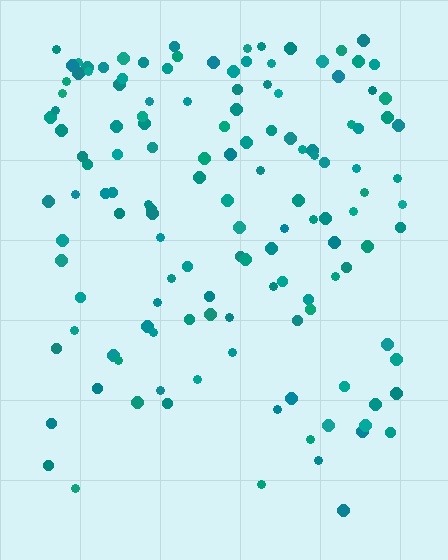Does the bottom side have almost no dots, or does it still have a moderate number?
Still a moderate number, just noticeably fewer than the top.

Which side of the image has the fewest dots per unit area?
The bottom.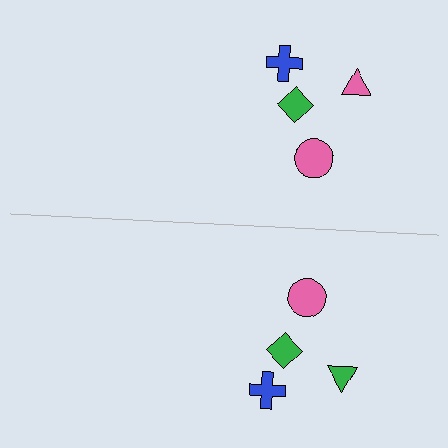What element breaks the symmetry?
The green triangle on the bottom side breaks the symmetry — its mirror counterpart is pink.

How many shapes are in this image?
There are 8 shapes in this image.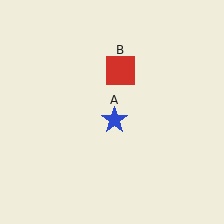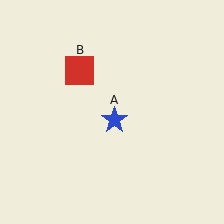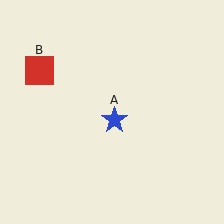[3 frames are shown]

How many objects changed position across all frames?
1 object changed position: red square (object B).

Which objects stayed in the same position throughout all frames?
Blue star (object A) remained stationary.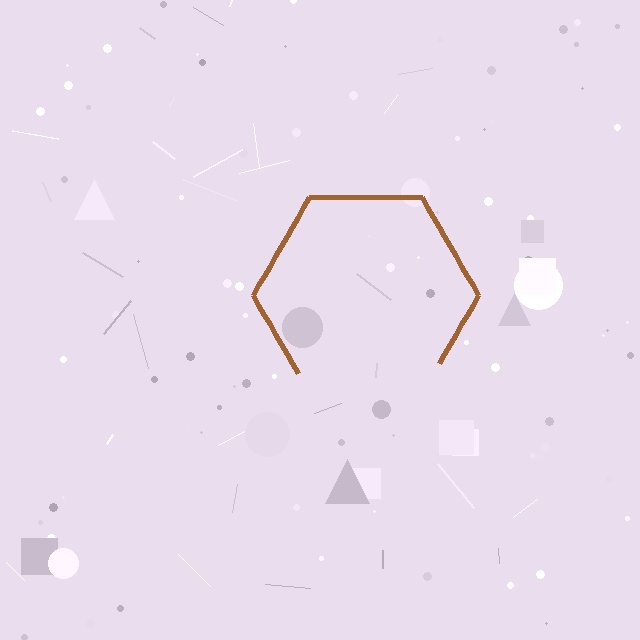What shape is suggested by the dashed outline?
The dashed outline suggests a hexagon.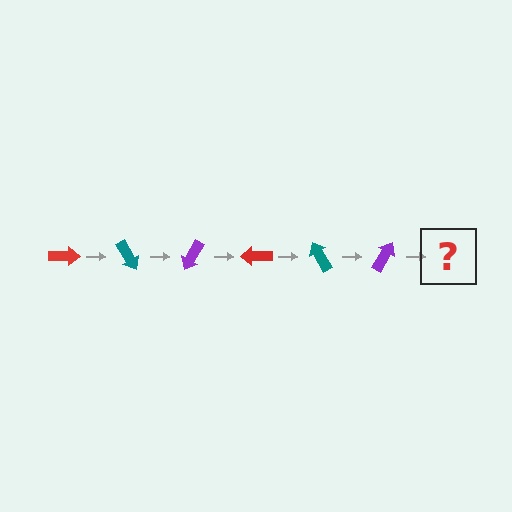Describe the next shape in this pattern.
It should be a red arrow, rotated 360 degrees from the start.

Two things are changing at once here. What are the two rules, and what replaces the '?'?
The two rules are that it rotates 60 degrees each step and the color cycles through red, teal, and purple. The '?' should be a red arrow, rotated 360 degrees from the start.